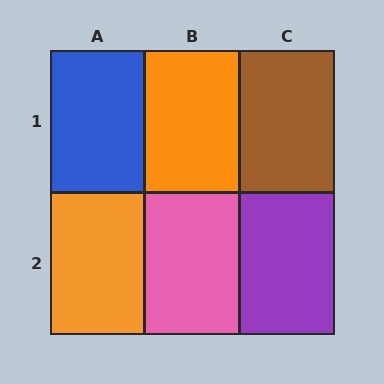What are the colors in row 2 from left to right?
Orange, pink, purple.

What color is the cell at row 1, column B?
Orange.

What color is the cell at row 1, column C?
Brown.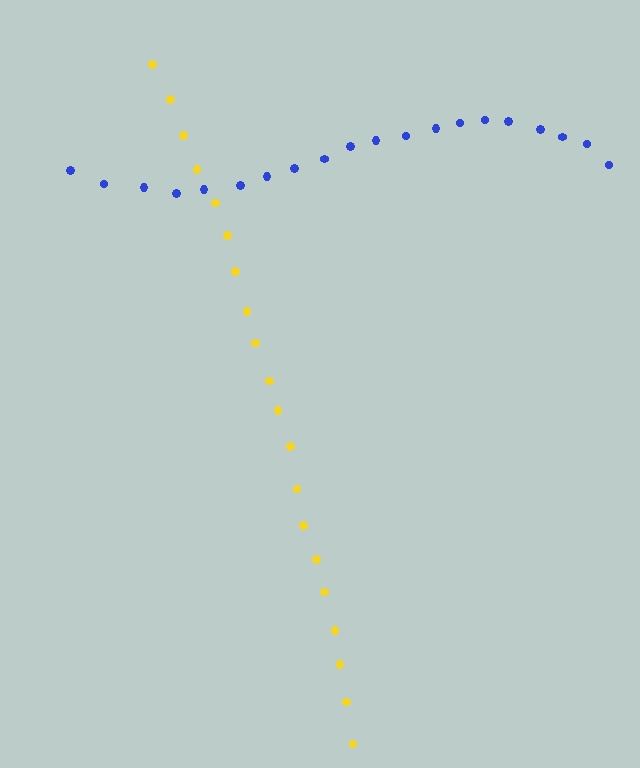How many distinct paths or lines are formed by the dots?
There are 2 distinct paths.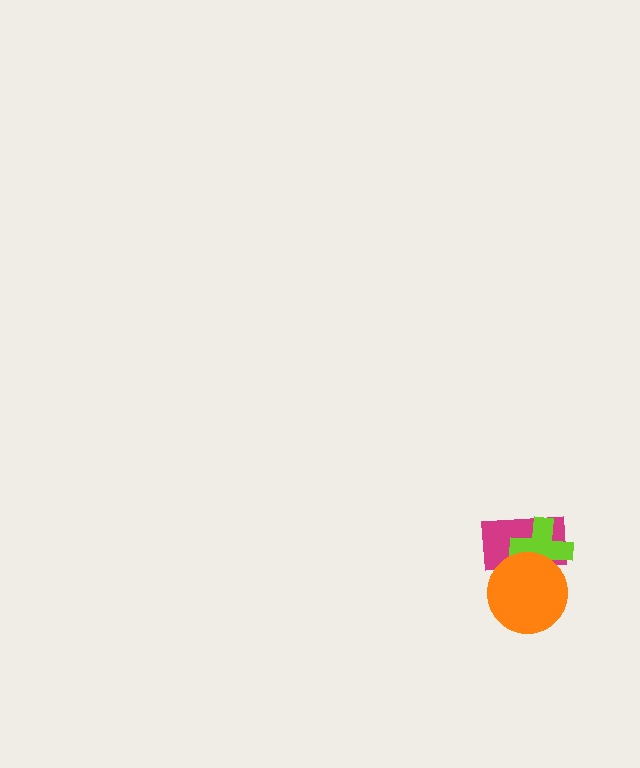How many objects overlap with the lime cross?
2 objects overlap with the lime cross.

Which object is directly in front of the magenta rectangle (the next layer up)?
The lime cross is directly in front of the magenta rectangle.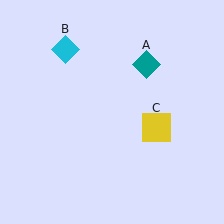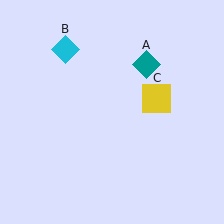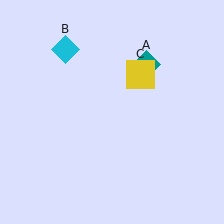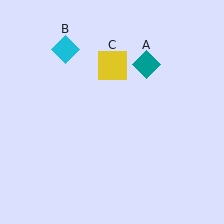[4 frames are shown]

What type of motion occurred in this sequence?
The yellow square (object C) rotated counterclockwise around the center of the scene.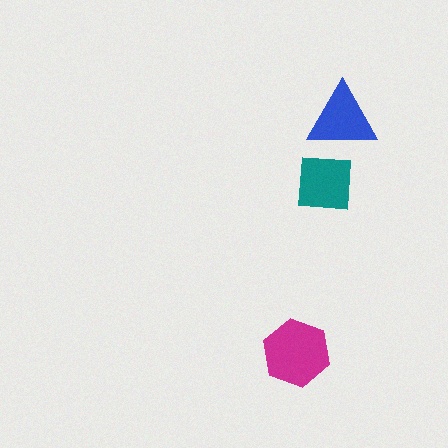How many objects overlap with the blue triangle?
1 object overlaps with the blue triangle.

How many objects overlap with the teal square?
1 object overlaps with the teal square.